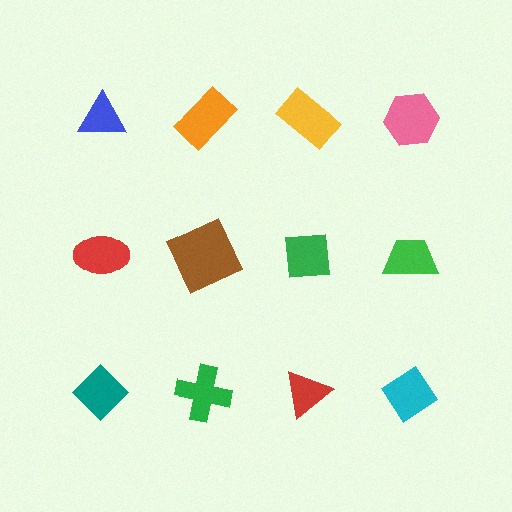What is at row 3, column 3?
A red triangle.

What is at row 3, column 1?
A teal diamond.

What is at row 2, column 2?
A brown square.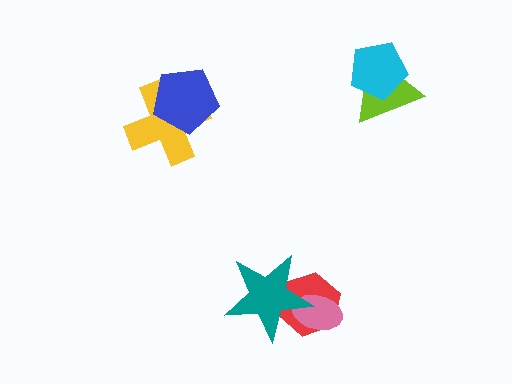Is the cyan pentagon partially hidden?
No, no other shape covers it.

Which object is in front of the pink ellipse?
The teal star is in front of the pink ellipse.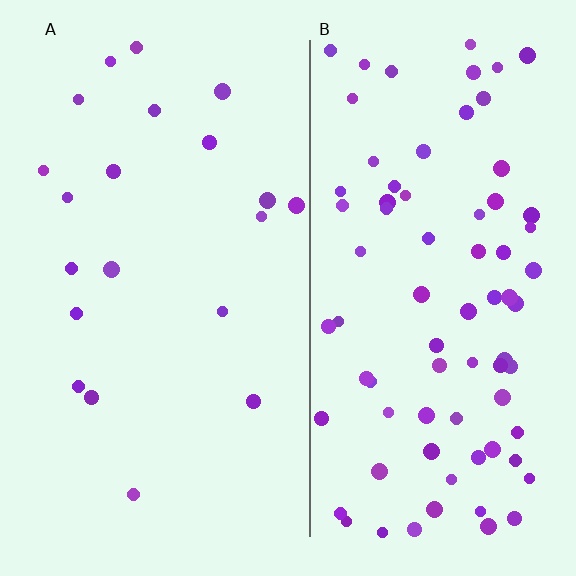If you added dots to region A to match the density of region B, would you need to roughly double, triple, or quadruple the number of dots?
Approximately quadruple.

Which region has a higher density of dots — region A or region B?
B (the right).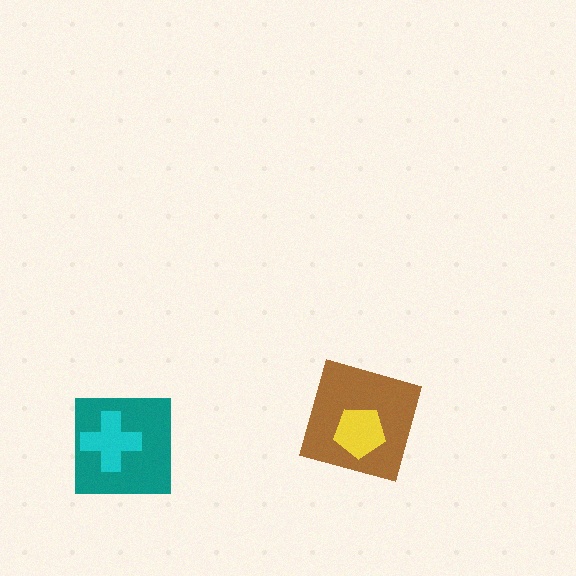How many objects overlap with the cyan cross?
1 object overlaps with the cyan cross.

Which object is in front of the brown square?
The yellow pentagon is in front of the brown square.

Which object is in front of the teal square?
The cyan cross is in front of the teal square.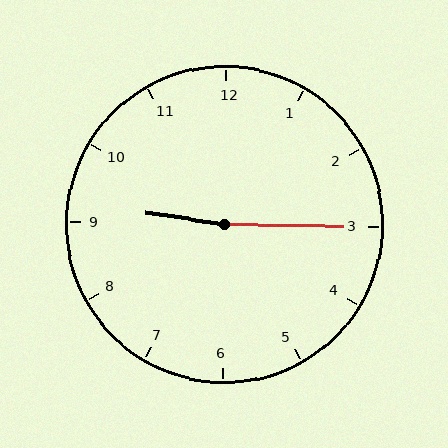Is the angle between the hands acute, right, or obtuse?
It is obtuse.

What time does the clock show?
9:15.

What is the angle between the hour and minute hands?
Approximately 172 degrees.